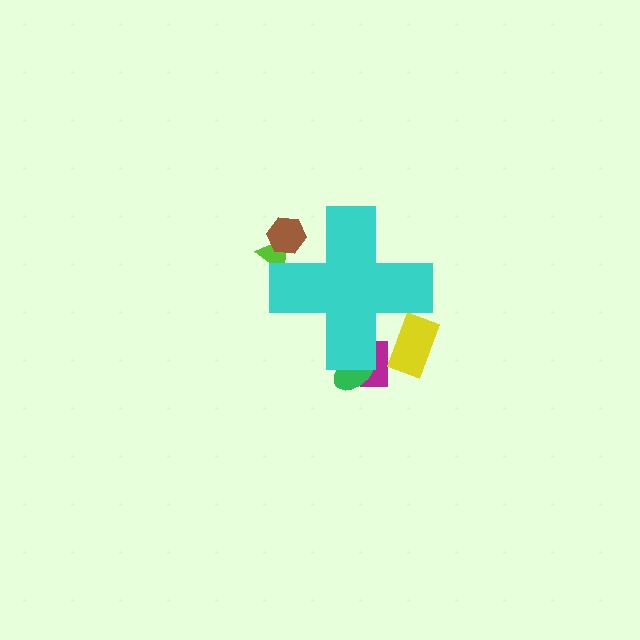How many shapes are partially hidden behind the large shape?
5 shapes are partially hidden.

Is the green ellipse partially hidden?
Yes, the green ellipse is partially hidden behind the cyan cross.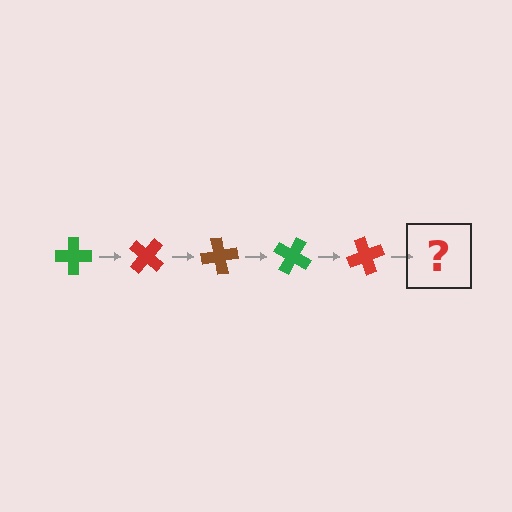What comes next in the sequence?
The next element should be a brown cross, rotated 200 degrees from the start.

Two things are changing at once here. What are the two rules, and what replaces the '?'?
The two rules are that it rotates 40 degrees each step and the color cycles through green, red, and brown. The '?' should be a brown cross, rotated 200 degrees from the start.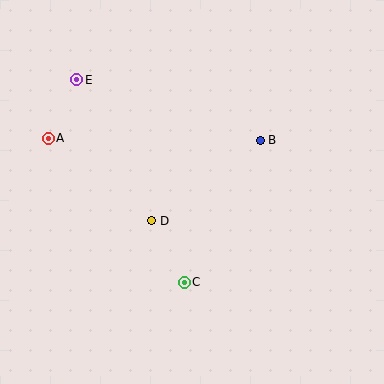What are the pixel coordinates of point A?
Point A is at (48, 138).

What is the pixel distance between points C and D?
The distance between C and D is 70 pixels.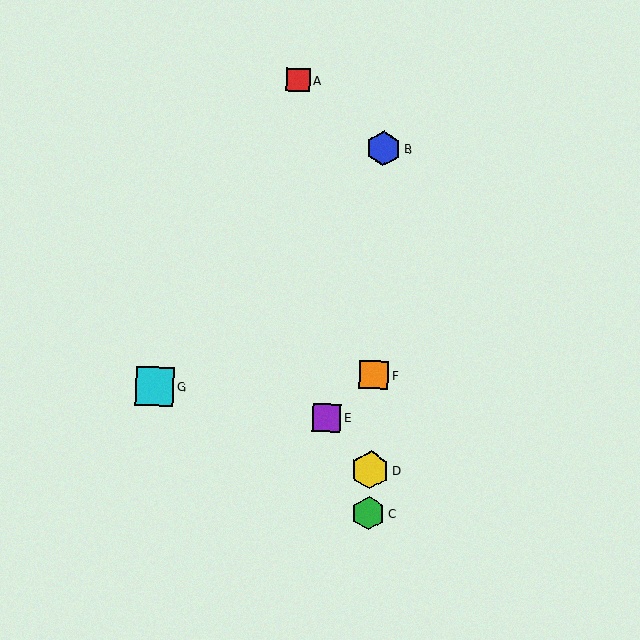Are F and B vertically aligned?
Yes, both are at x≈374.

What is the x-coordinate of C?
Object C is at x≈368.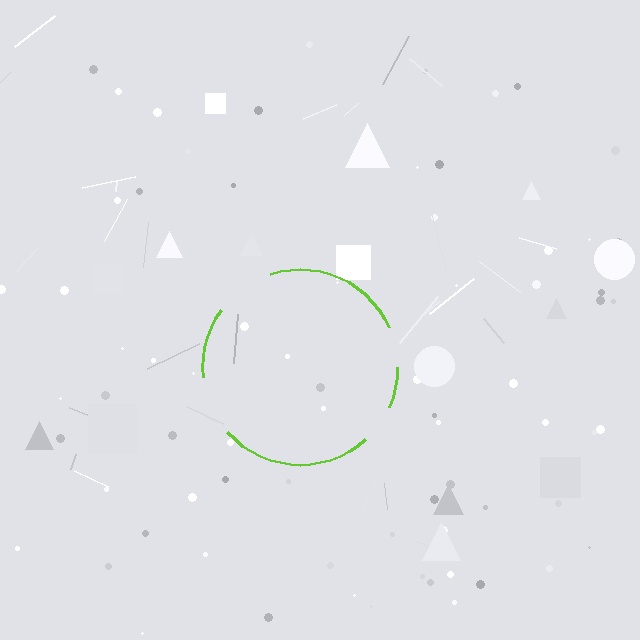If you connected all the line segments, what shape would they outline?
They would outline a circle.